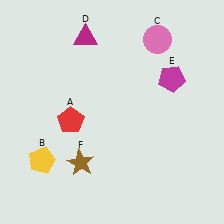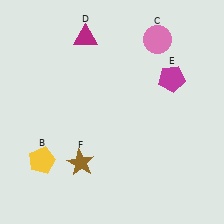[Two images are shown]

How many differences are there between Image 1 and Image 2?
There is 1 difference between the two images.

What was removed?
The red pentagon (A) was removed in Image 2.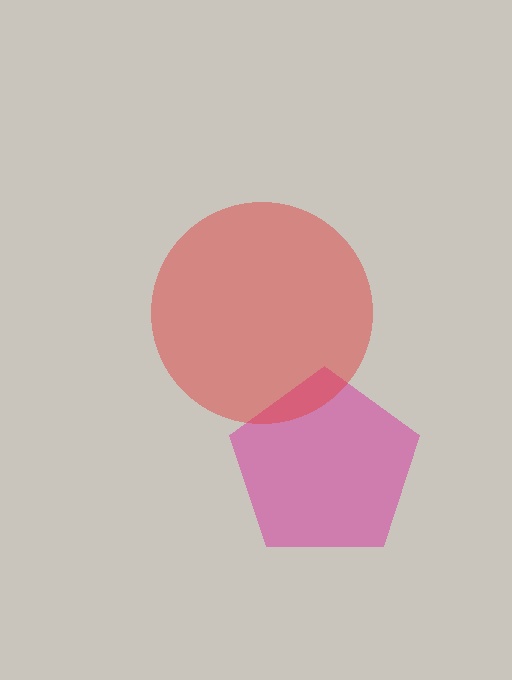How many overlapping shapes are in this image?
There are 2 overlapping shapes in the image.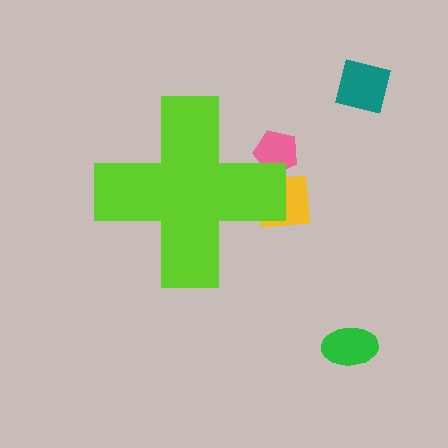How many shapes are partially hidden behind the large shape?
2 shapes are partially hidden.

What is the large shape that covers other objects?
A lime cross.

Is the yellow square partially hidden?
Yes, the yellow square is partially hidden behind the lime cross.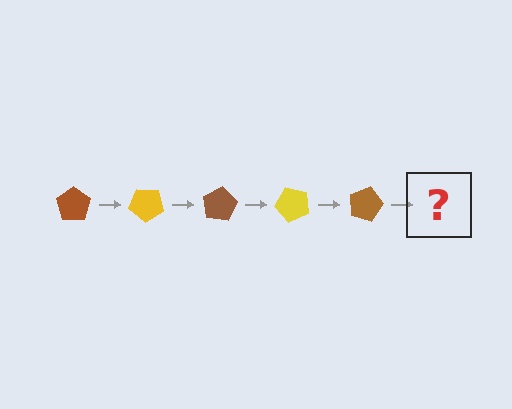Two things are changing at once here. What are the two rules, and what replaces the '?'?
The two rules are that it rotates 40 degrees each step and the color cycles through brown and yellow. The '?' should be a yellow pentagon, rotated 200 degrees from the start.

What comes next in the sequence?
The next element should be a yellow pentagon, rotated 200 degrees from the start.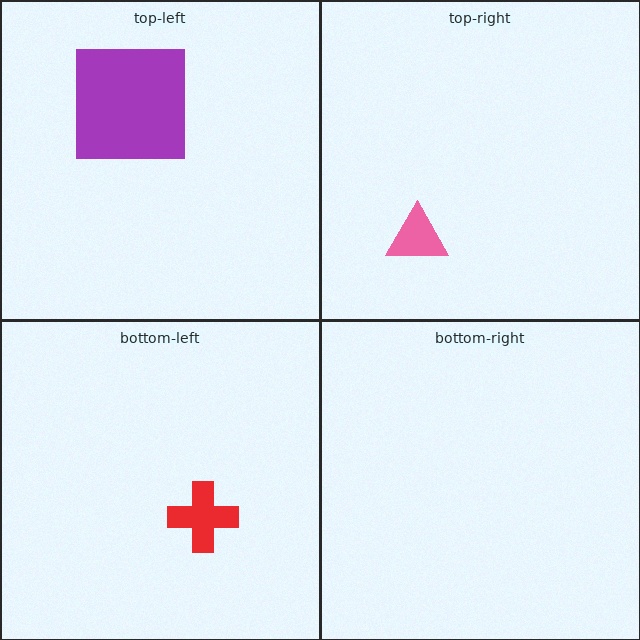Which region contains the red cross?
The bottom-left region.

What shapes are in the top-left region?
The purple square.